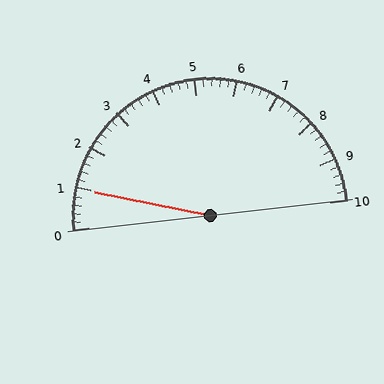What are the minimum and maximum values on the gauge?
The gauge ranges from 0 to 10.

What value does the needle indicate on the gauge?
The needle indicates approximately 1.0.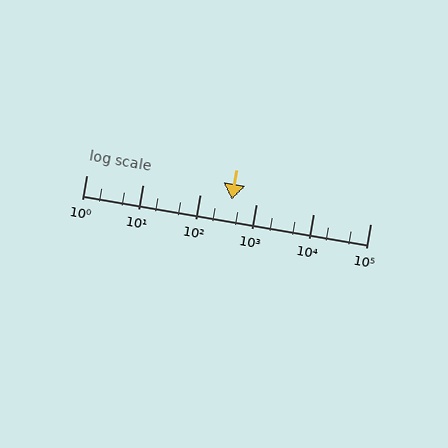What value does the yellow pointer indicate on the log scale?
The pointer indicates approximately 360.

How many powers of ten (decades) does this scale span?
The scale spans 5 decades, from 1 to 100000.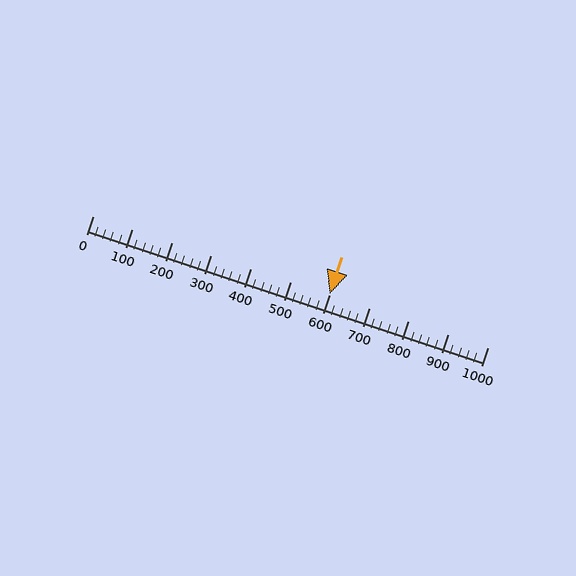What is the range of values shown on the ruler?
The ruler shows values from 0 to 1000.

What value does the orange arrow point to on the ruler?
The orange arrow points to approximately 600.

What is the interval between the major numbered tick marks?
The major tick marks are spaced 100 units apart.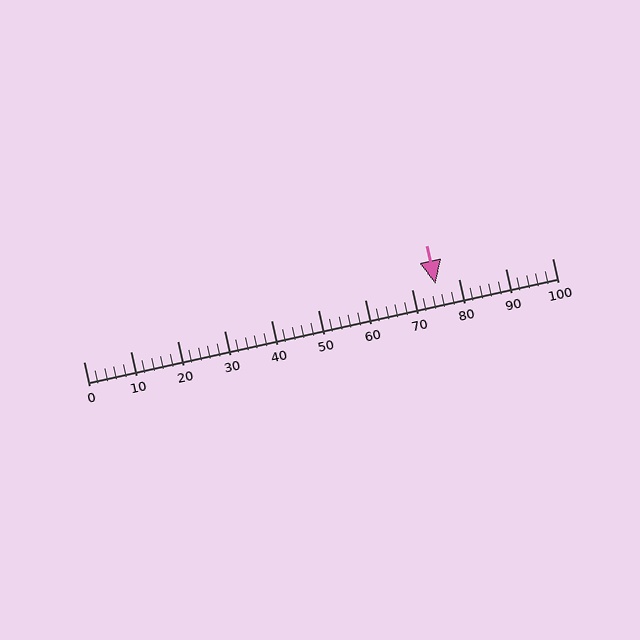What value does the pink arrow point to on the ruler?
The pink arrow points to approximately 75.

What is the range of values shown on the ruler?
The ruler shows values from 0 to 100.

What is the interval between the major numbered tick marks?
The major tick marks are spaced 10 units apart.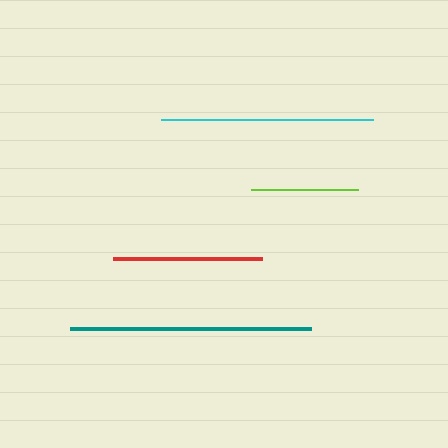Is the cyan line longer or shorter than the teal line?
The teal line is longer than the cyan line.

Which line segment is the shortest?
The lime line is the shortest at approximately 107 pixels.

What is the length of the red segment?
The red segment is approximately 149 pixels long.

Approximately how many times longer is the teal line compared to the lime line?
The teal line is approximately 2.3 times the length of the lime line.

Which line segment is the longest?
The teal line is the longest at approximately 241 pixels.